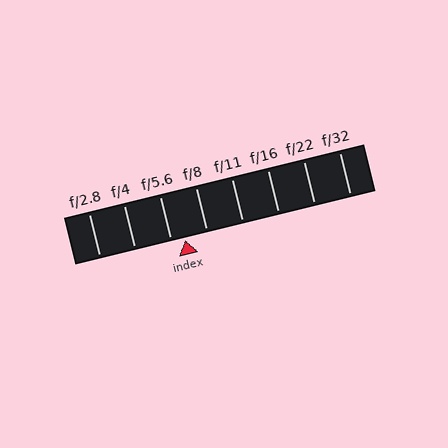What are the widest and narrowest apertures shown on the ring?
The widest aperture shown is f/2.8 and the narrowest is f/32.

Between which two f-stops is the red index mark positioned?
The index mark is between f/5.6 and f/8.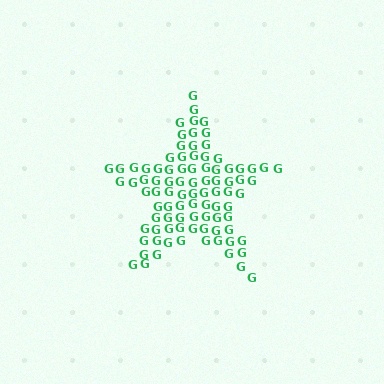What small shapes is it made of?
It is made of small letter G's.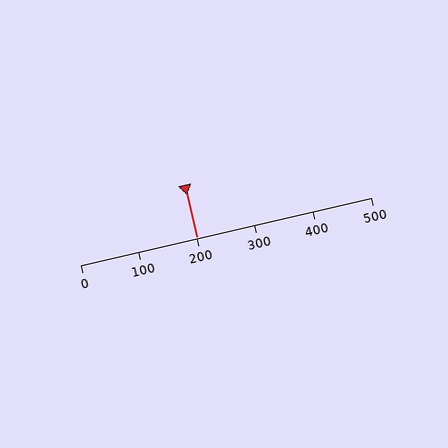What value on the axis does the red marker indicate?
The marker indicates approximately 200.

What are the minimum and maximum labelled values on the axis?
The axis runs from 0 to 500.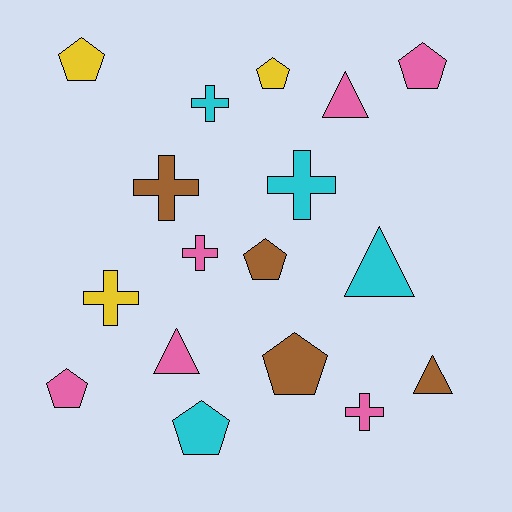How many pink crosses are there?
There are 2 pink crosses.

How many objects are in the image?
There are 17 objects.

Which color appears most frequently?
Pink, with 6 objects.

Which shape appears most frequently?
Pentagon, with 7 objects.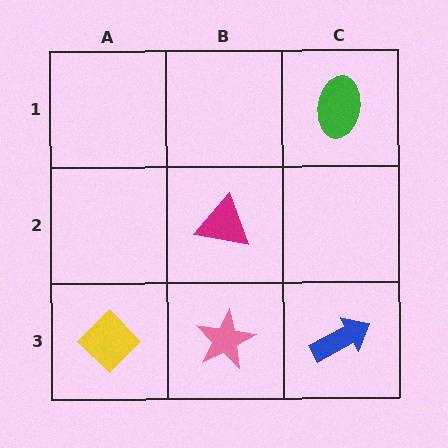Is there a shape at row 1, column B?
No, that cell is empty.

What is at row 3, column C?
A blue arrow.